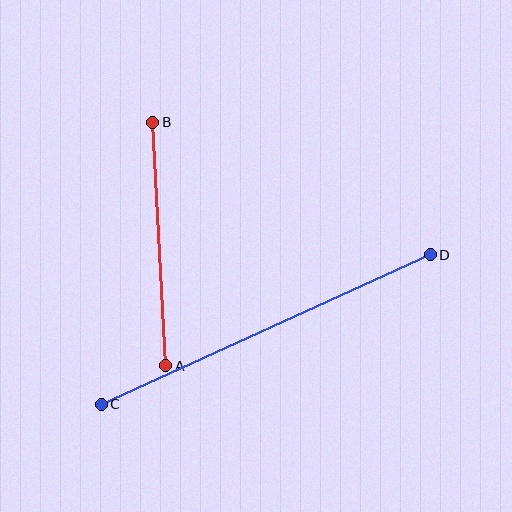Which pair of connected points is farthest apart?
Points C and D are farthest apart.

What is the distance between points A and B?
The distance is approximately 244 pixels.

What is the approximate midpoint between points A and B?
The midpoint is at approximately (159, 244) pixels.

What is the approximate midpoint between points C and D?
The midpoint is at approximately (266, 329) pixels.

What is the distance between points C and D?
The distance is approximately 361 pixels.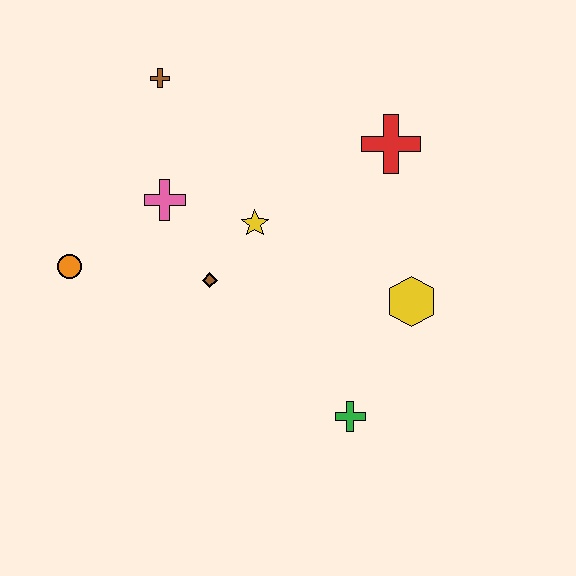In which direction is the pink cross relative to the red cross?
The pink cross is to the left of the red cross.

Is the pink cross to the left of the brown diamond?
Yes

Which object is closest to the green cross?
The yellow hexagon is closest to the green cross.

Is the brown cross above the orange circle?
Yes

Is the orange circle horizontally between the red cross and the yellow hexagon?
No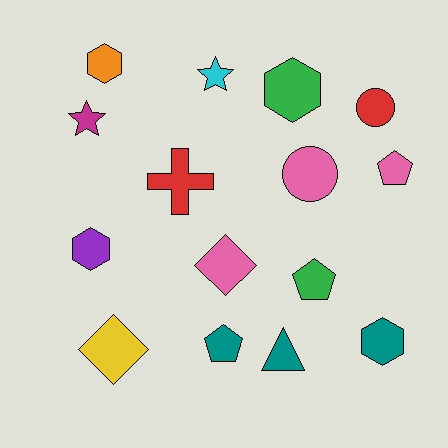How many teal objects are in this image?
There are 3 teal objects.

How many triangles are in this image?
There is 1 triangle.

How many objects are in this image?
There are 15 objects.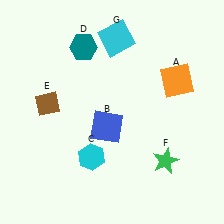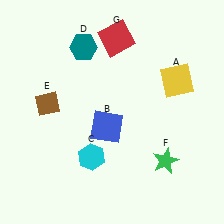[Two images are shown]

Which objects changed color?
A changed from orange to yellow. G changed from cyan to red.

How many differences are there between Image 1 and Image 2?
There are 2 differences between the two images.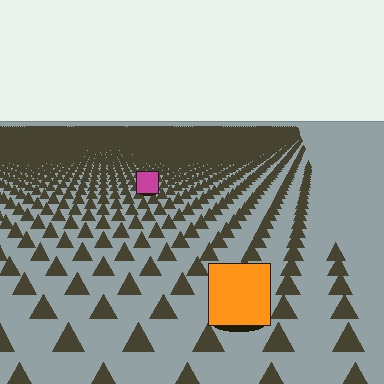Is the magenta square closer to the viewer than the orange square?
No. The orange square is closer — you can tell from the texture gradient: the ground texture is coarser near it.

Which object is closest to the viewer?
The orange square is closest. The texture marks near it are larger and more spread out.